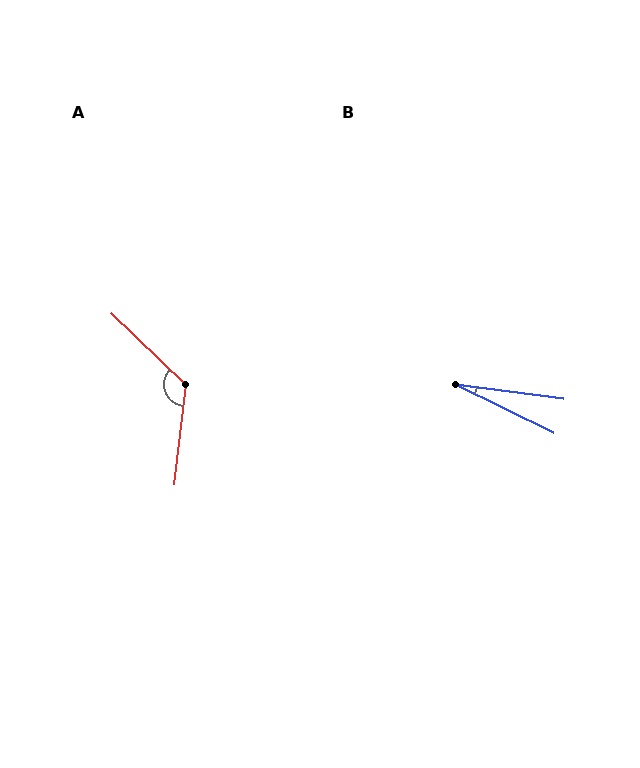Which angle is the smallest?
B, at approximately 19 degrees.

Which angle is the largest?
A, at approximately 127 degrees.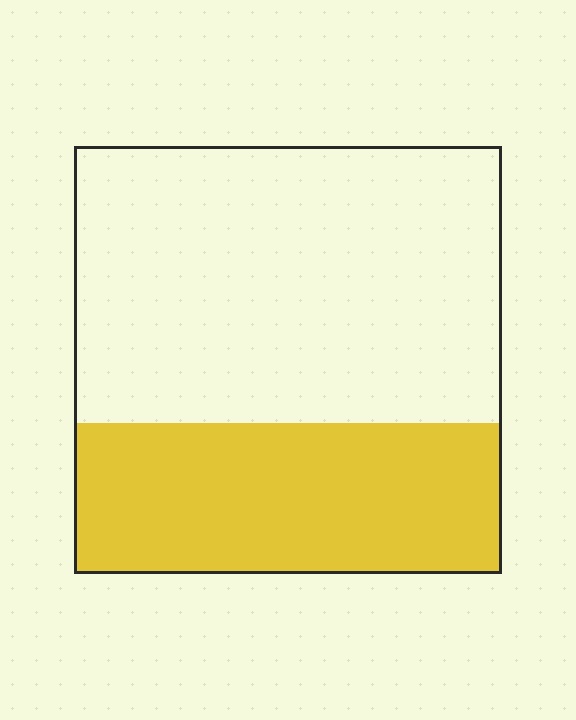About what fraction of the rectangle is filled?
About one third (1/3).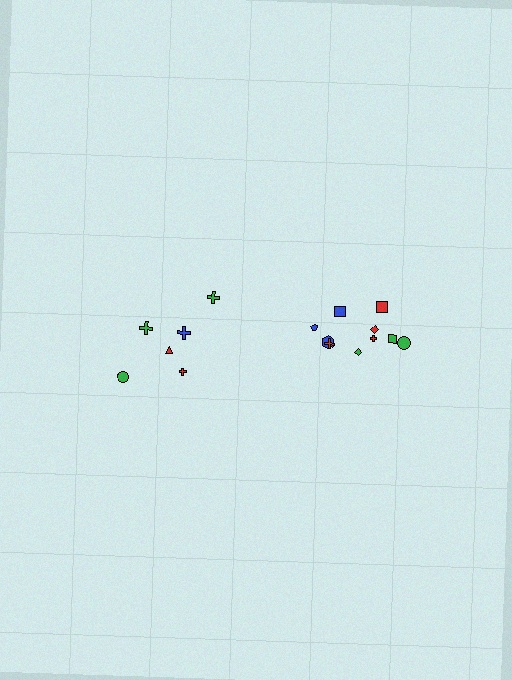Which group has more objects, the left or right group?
The right group.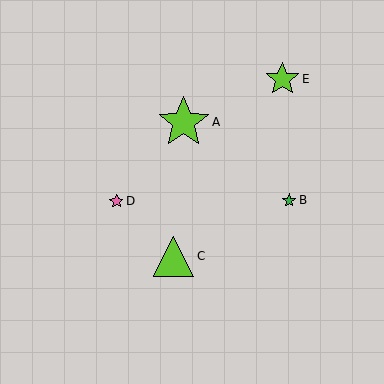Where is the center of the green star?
The center of the green star is at (289, 200).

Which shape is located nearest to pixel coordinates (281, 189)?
The green star (labeled B) at (289, 200) is nearest to that location.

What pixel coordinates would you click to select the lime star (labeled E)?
Click at (282, 79) to select the lime star E.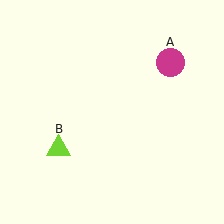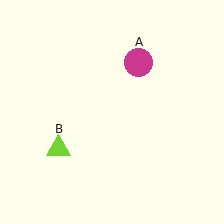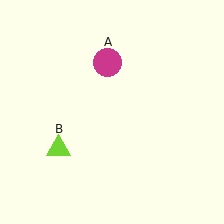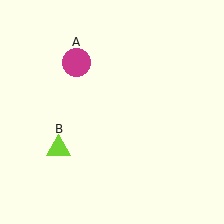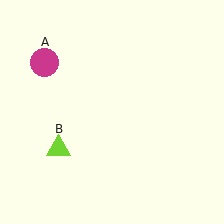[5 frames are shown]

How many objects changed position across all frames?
1 object changed position: magenta circle (object A).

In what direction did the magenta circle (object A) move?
The magenta circle (object A) moved left.